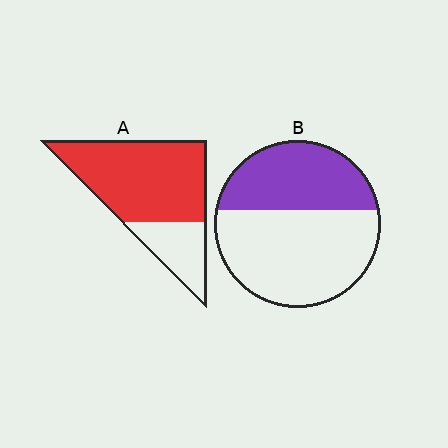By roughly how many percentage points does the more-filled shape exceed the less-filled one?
By roughly 35 percentage points (A over B).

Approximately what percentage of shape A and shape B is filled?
A is approximately 75% and B is approximately 40%.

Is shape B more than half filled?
No.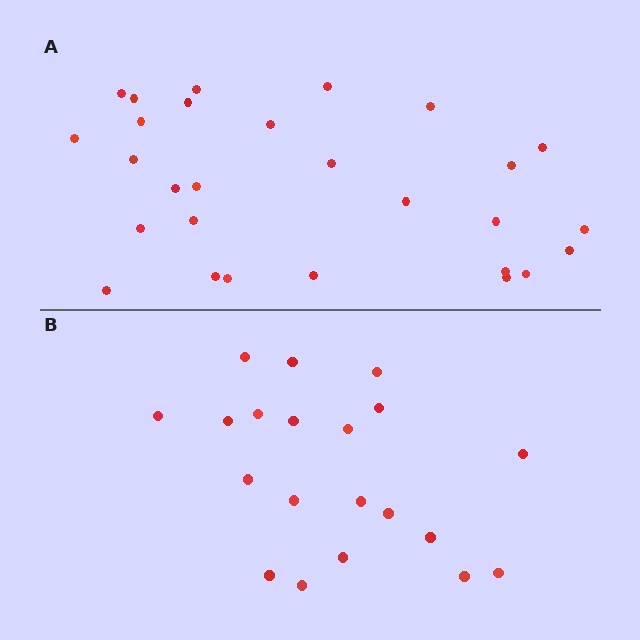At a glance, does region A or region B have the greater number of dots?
Region A (the top region) has more dots.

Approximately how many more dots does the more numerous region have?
Region A has roughly 8 or so more dots than region B.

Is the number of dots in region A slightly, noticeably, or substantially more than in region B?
Region A has noticeably more, but not dramatically so. The ratio is roughly 1.4 to 1.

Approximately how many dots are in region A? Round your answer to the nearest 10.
About 30 dots. (The exact count is 28, which rounds to 30.)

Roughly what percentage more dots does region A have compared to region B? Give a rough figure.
About 40% more.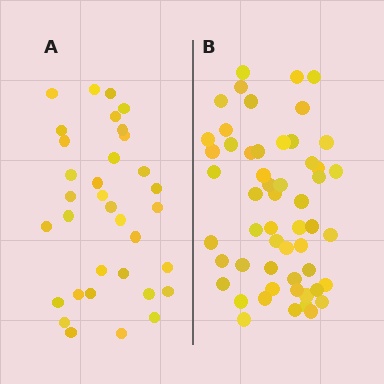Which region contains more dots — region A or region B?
Region B (the right region) has more dots.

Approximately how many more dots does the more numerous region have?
Region B has approximately 20 more dots than region A.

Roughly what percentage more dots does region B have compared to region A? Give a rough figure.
About 60% more.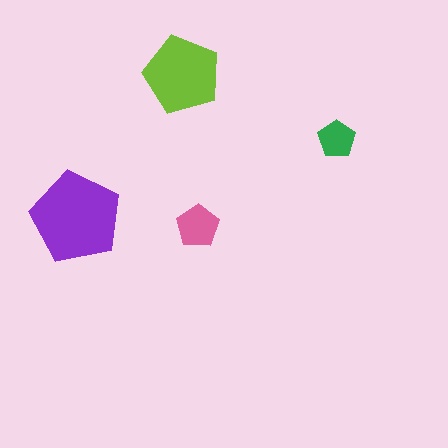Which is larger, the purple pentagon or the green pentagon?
The purple one.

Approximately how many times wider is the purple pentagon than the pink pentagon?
About 2 times wider.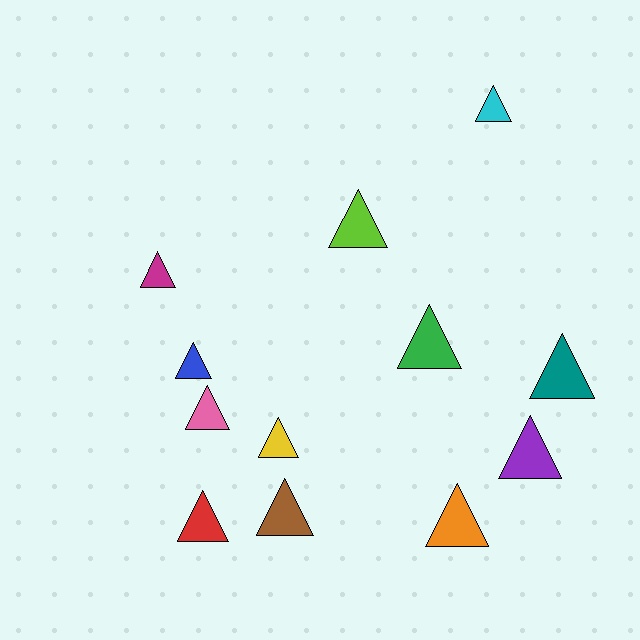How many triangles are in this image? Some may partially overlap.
There are 12 triangles.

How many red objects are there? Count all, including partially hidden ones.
There is 1 red object.